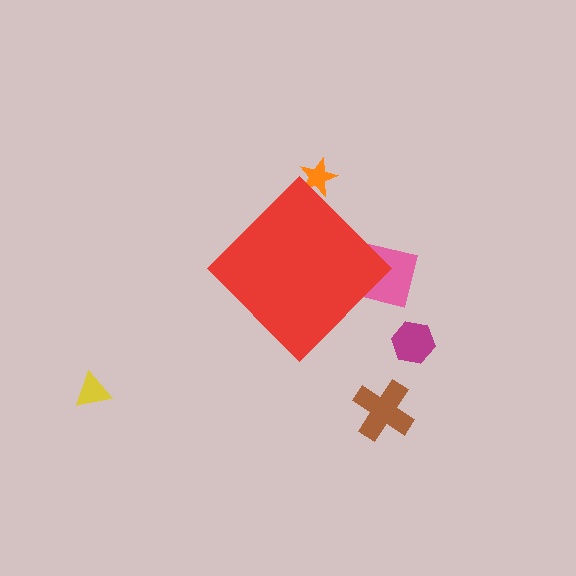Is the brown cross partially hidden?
No, the brown cross is fully visible.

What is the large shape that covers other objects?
A red diamond.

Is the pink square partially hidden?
Yes, the pink square is partially hidden behind the red diamond.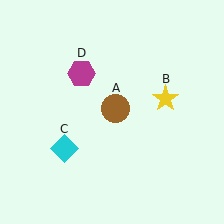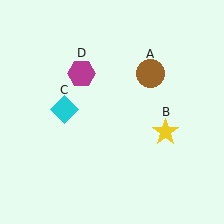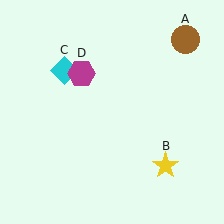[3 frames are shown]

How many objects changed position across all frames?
3 objects changed position: brown circle (object A), yellow star (object B), cyan diamond (object C).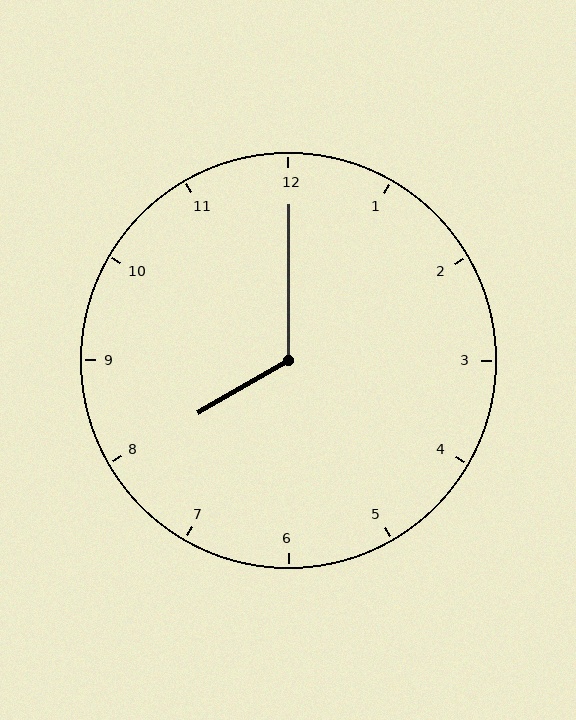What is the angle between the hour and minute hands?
Approximately 120 degrees.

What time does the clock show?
8:00.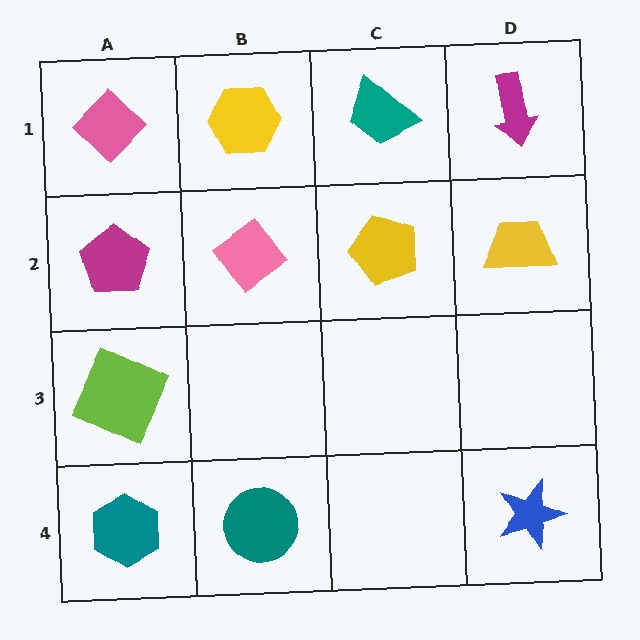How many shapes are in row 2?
4 shapes.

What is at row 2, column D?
A yellow trapezoid.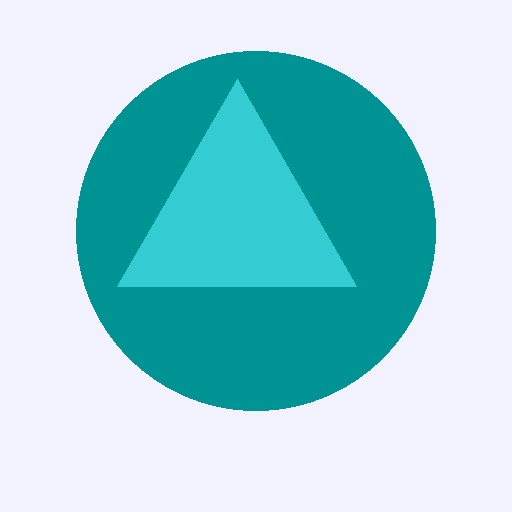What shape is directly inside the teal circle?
The cyan triangle.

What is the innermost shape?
The cyan triangle.